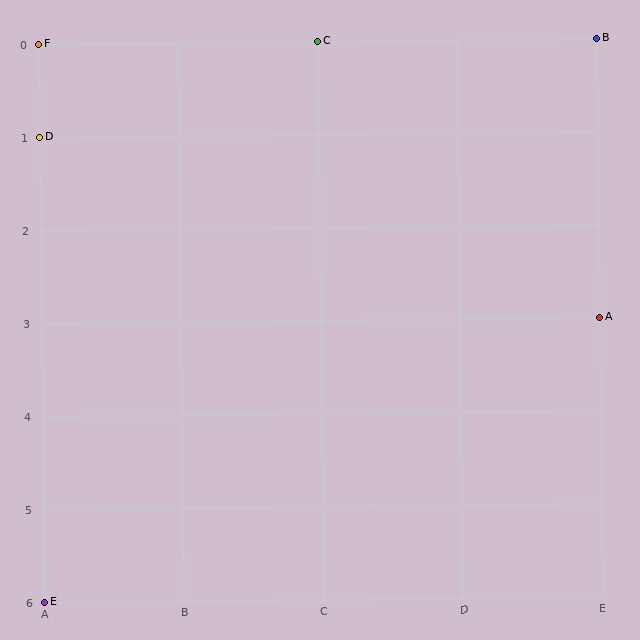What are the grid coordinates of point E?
Point E is at grid coordinates (A, 6).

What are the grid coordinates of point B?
Point B is at grid coordinates (E, 0).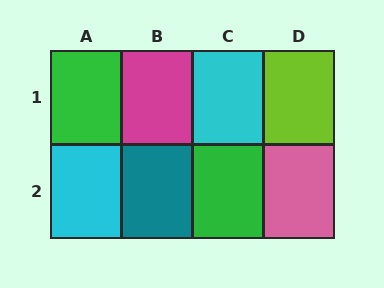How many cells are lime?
1 cell is lime.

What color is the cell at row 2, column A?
Cyan.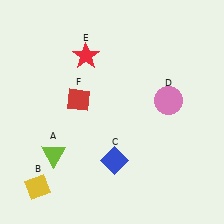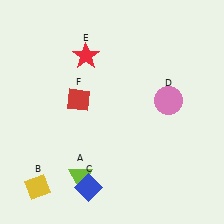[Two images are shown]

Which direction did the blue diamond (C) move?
The blue diamond (C) moved down.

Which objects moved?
The objects that moved are: the lime triangle (A), the blue diamond (C).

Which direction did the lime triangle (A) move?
The lime triangle (A) moved right.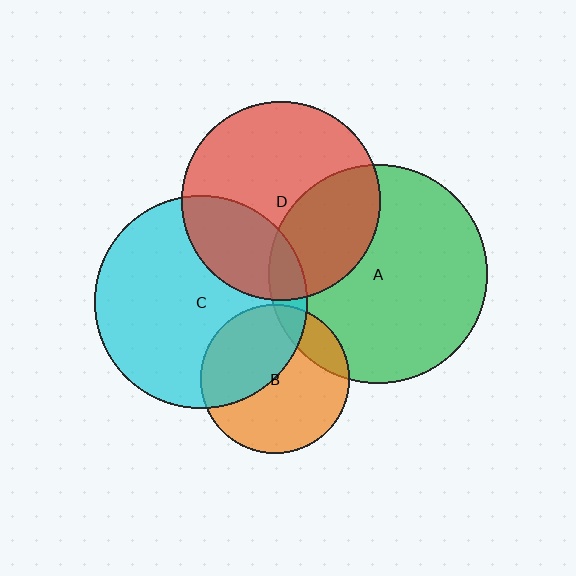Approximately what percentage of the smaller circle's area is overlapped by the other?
Approximately 10%.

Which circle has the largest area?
Circle A (green).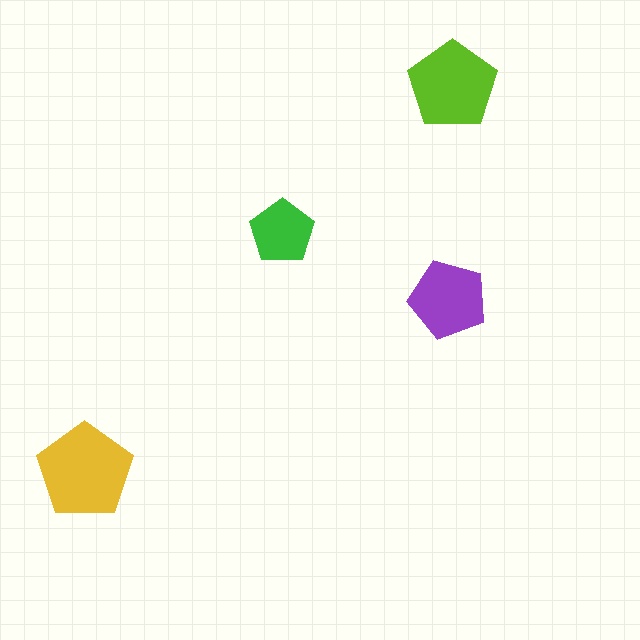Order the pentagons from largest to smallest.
the yellow one, the lime one, the purple one, the green one.